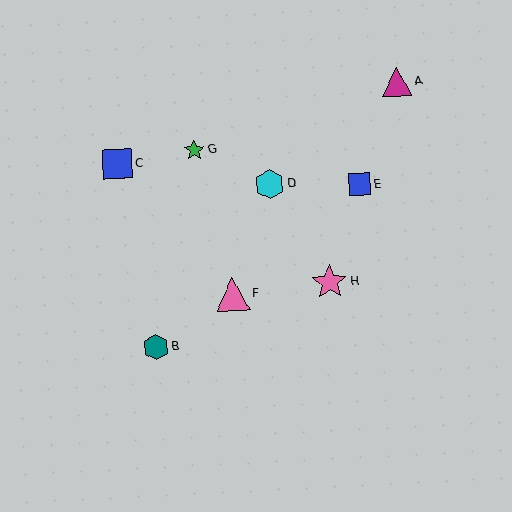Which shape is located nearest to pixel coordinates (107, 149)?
The blue square (labeled C) at (117, 164) is nearest to that location.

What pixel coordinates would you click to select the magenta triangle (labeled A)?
Click at (397, 82) to select the magenta triangle A.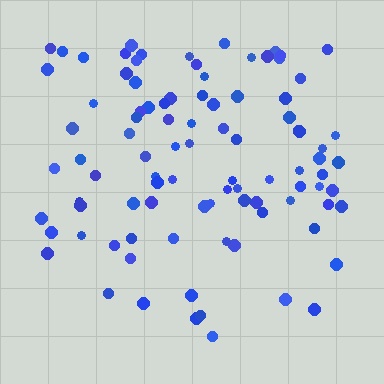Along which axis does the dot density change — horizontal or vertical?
Vertical.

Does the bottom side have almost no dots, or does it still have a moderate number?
Still a moderate number, just noticeably fewer than the top.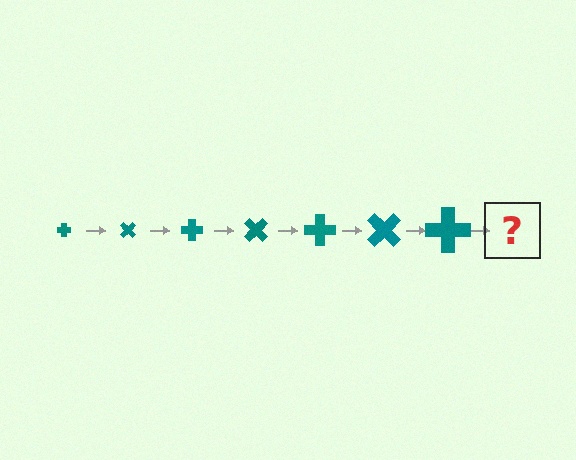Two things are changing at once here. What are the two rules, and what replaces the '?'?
The two rules are that the cross grows larger each step and it rotates 45 degrees each step. The '?' should be a cross, larger than the previous one and rotated 315 degrees from the start.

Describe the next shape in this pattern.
It should be a cross, larger than the previous one and rotated 315 degrees from the start.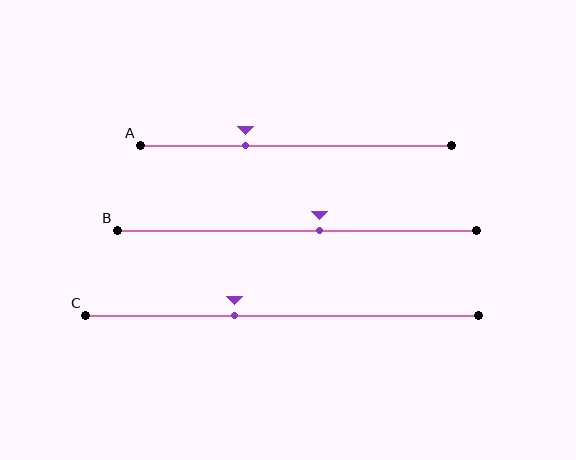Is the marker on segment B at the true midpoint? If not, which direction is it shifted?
No, the marker on segment B is shifted to the right by about 6% of the segment length.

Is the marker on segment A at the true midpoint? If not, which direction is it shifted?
No, the marker on segment A is shifted to the left by about 16% of the segment length.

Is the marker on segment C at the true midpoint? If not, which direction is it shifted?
No, the marker on segment C is shifted to the left by about 12% of the segment length.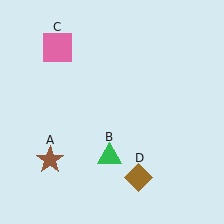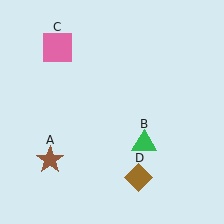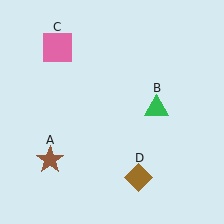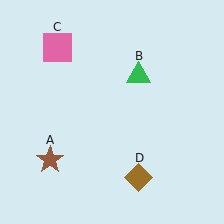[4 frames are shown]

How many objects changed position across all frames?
1 object changed position: green triangle (object B).